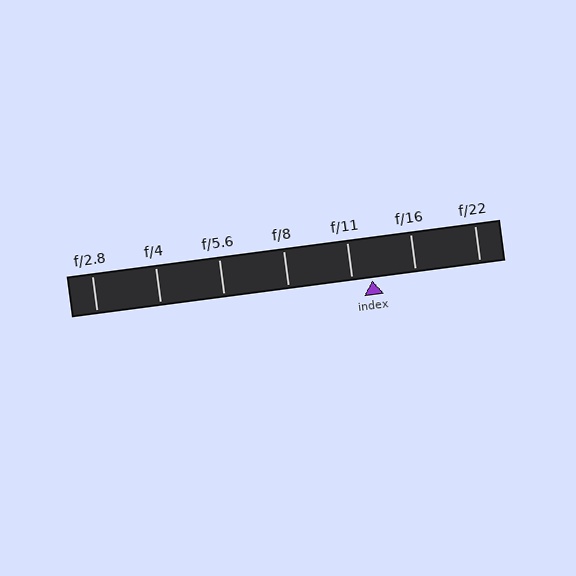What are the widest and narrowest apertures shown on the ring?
The widest aperture shown is f/2.8 and the narrowest is f/22.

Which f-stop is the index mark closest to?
The index mark is closest to f/11.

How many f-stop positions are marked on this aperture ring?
There are 7 f-stop positions marked.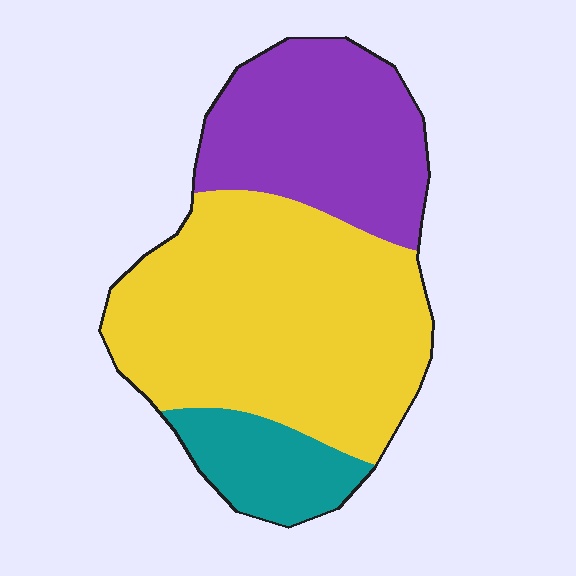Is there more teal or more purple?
Purple.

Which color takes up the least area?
Teal, at roughly 15%.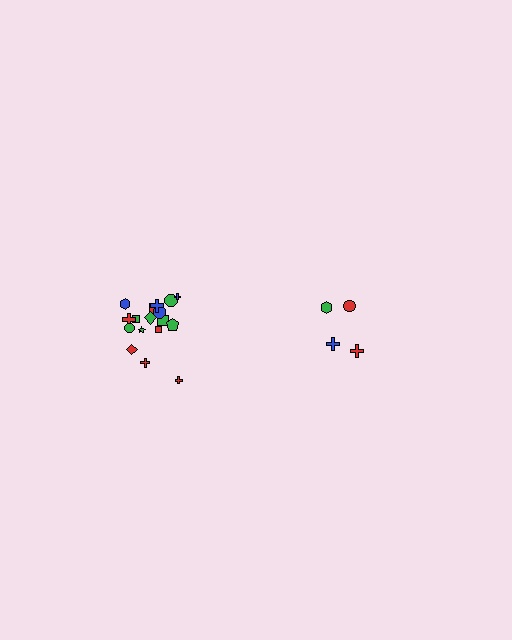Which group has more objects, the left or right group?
The left group.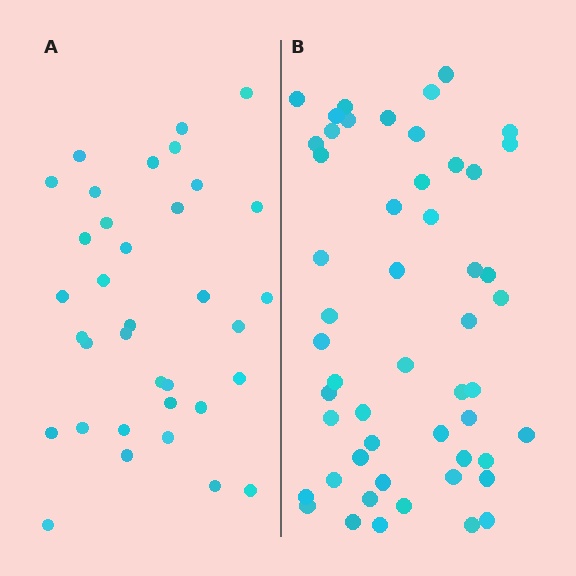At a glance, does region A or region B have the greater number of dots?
Region B (the right region) has more dots.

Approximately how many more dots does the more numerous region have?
Region B has approximately 15 more dots than region A.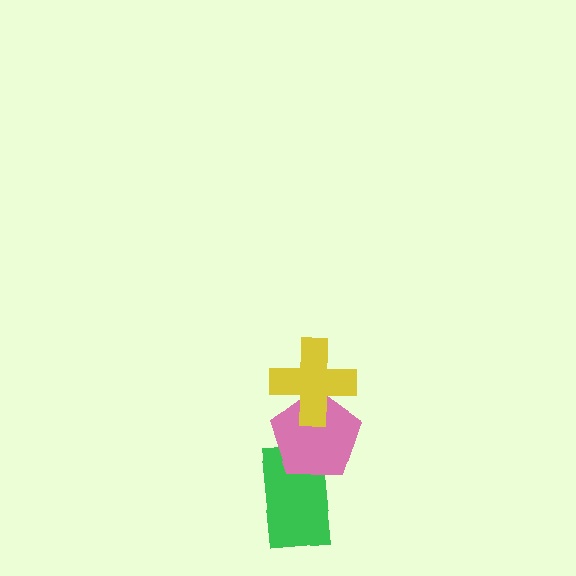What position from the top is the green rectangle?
The green rectangle is 3rd from the top.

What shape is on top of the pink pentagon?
The yellow cross is on top of the pink pentagon.